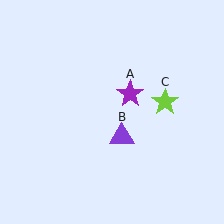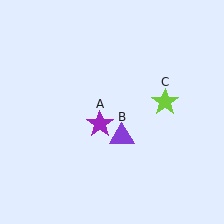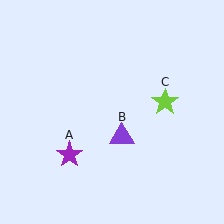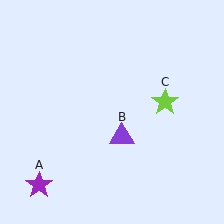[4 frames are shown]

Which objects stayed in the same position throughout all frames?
Purple triangle (object B) and lime star (object C) remained stationary.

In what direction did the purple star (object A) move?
The purple star (object A) moved down and to the left.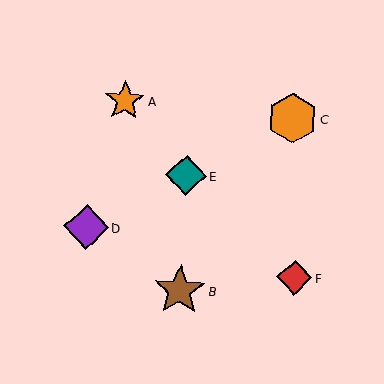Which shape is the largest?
The brown star (labeled B) is the largest.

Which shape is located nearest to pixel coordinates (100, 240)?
The purple diamond (labeled D) at (86, 227) is nearest to that location.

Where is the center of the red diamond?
The center of the red diamond is at (295, 277).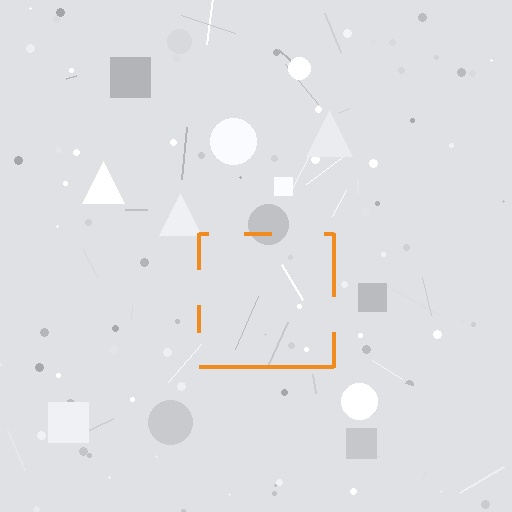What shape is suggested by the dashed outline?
The dashed outline suggests a square.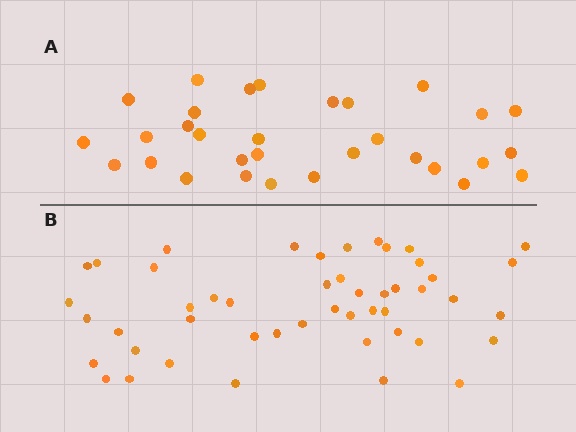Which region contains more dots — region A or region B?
Region B (the bottom region) has more dots.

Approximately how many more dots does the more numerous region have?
Region B has approximately 15 more dots than region A.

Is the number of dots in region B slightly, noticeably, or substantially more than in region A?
Region B has substantially more. The ratio is roughly 1.5 to 1.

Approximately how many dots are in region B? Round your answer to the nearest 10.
About 50 dots. (The exact count is 48, which rounds to 50.)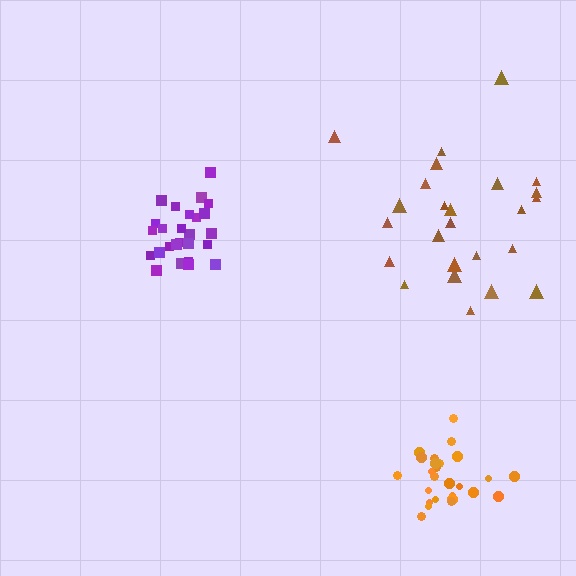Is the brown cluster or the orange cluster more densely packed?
Orange.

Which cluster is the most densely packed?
Purple.